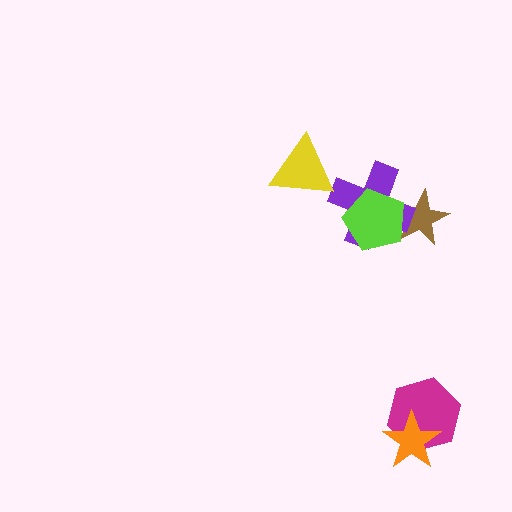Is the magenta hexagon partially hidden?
Yes, it is partially covered by another shape.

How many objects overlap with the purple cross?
2 objects overlap with the purple cross.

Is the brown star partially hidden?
Yes, it is partially covered by another shape.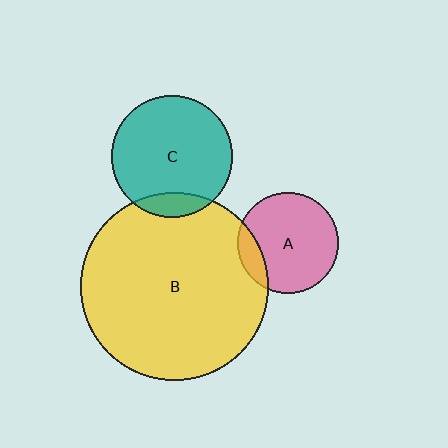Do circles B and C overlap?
Yes.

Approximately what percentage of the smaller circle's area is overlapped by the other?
Approximately 10%.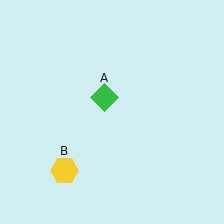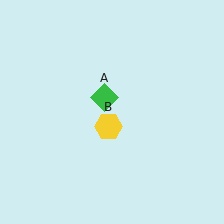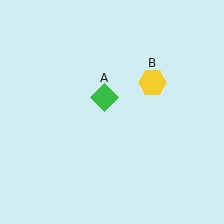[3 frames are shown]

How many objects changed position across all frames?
1 object changed position: yellow hexagon (object B).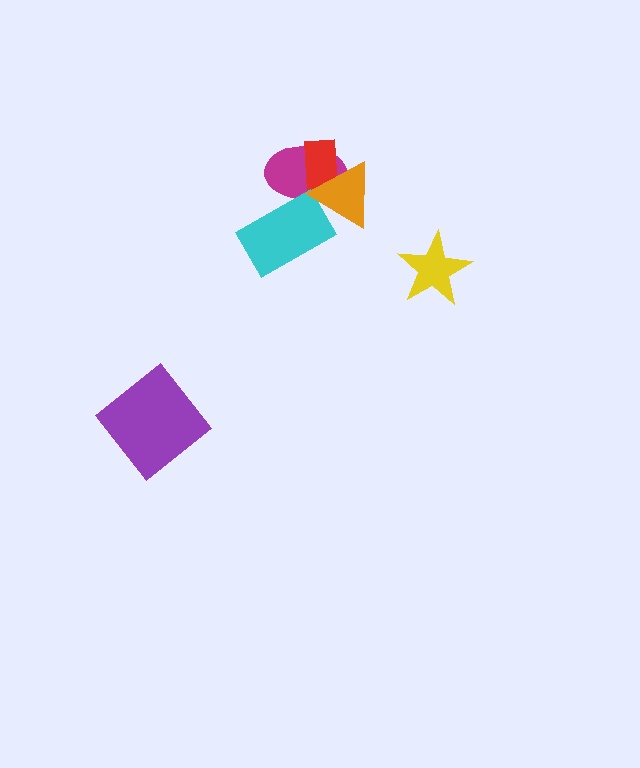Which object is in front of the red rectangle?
The orange triangle is in front of the red rectangle.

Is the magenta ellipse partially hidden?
Yes, it is partially covered by another shape.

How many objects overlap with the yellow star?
0 objects overlap with the yellow star.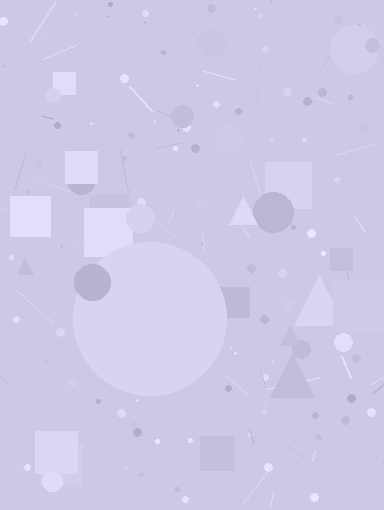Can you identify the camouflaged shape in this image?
The camouflaged shape is a circle.